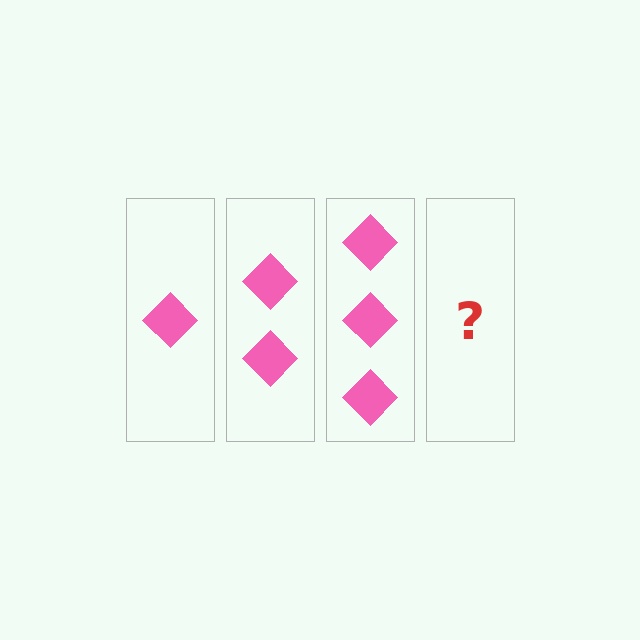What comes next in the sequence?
The next element should be 4 diamonds.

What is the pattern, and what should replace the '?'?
The pattern is that each step adds one more diamond. The '?' should be 4 diamonds.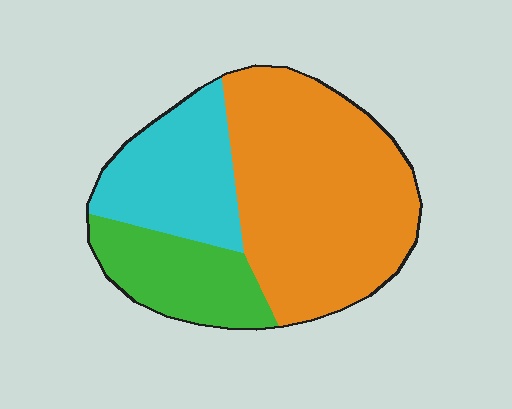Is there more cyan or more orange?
Orange.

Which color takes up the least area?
Green, at roughly 20%.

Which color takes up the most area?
Orange, at roughly 55%.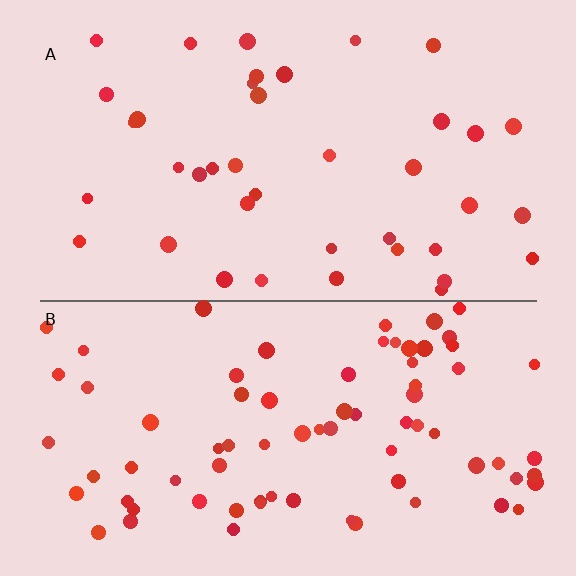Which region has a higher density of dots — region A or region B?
B (the bottom).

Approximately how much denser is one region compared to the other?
Approximately 2.0× — region B over region A.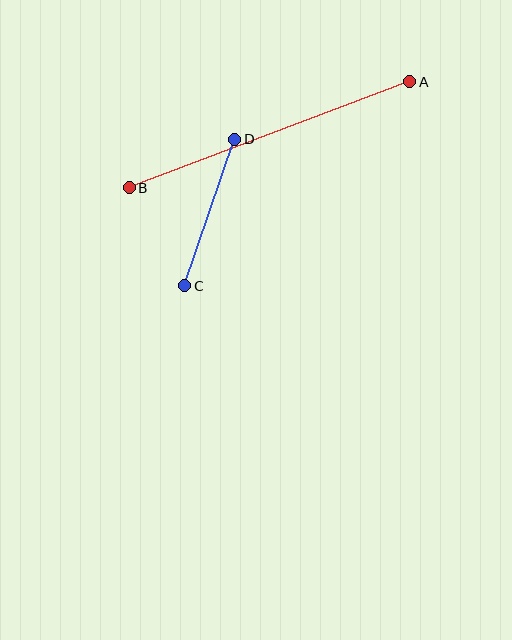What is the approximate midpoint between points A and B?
The midpoint is at approximately (270, 135) pixels.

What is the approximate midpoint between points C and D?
The midpoint is at approximately (210, 212) pixels.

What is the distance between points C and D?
The distance is approximately 155 pixels.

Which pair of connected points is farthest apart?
Points A and B are farthest apart.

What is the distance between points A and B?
The distance is approximately 300 pixels.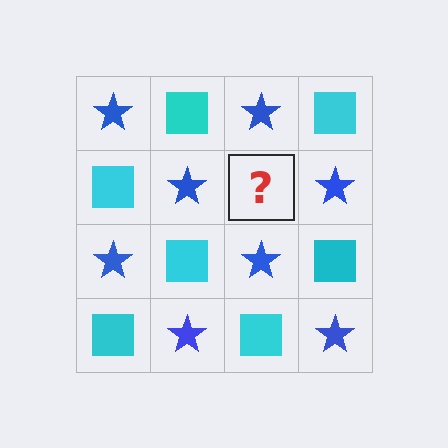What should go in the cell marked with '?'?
The missing cell should contain a cyan square.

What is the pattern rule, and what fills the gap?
The rule is that it alternates blue star and cyan square in a checkerboard pattern. The gap should be filled with a cyan square.